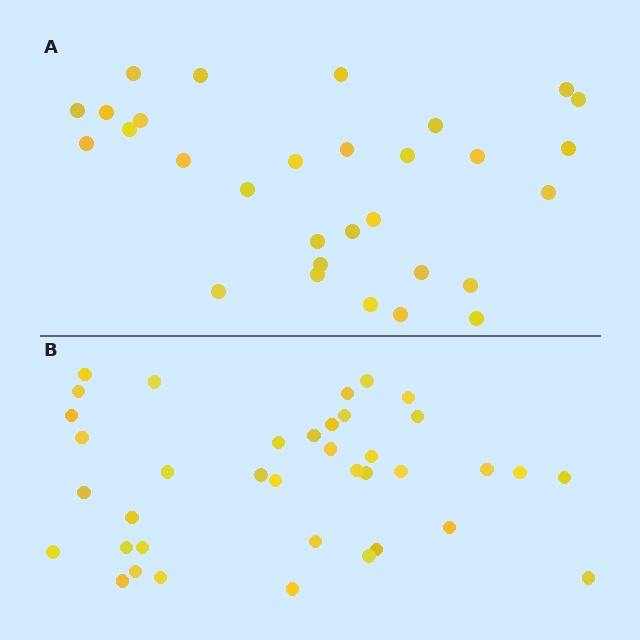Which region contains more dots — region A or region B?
Region B (the bottom region) has more dots.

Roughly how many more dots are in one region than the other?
Region B has roughly 8 or so more dots than region A.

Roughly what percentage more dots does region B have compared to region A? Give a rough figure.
About 25% more.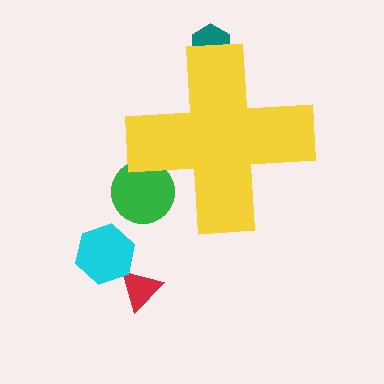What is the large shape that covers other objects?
A yellow cross.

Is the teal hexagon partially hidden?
Yes, the teal hexagon is partially hidden behind the yellow cross.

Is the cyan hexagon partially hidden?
No, the cyan hexagon is fully visible.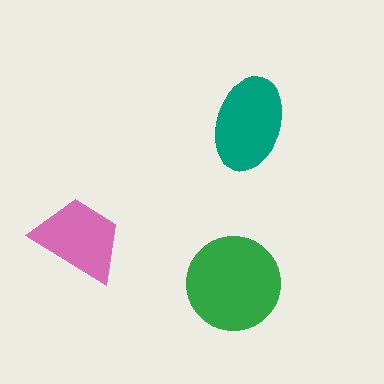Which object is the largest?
The green circle.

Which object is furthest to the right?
The teal ellipse is rightmost.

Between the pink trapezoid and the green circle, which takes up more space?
The green circle.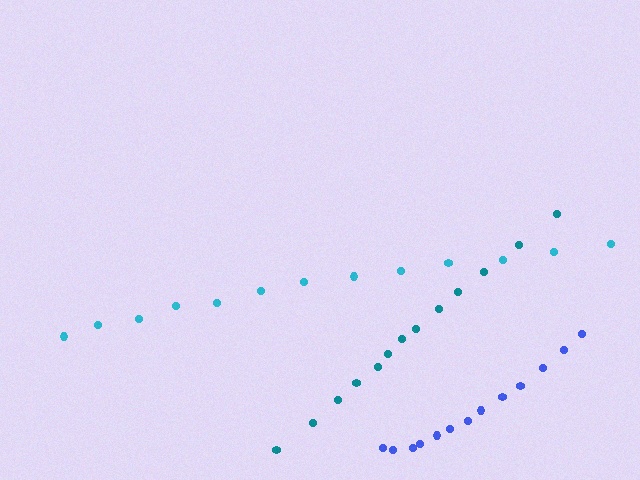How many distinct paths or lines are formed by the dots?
There are 3 distinct paths.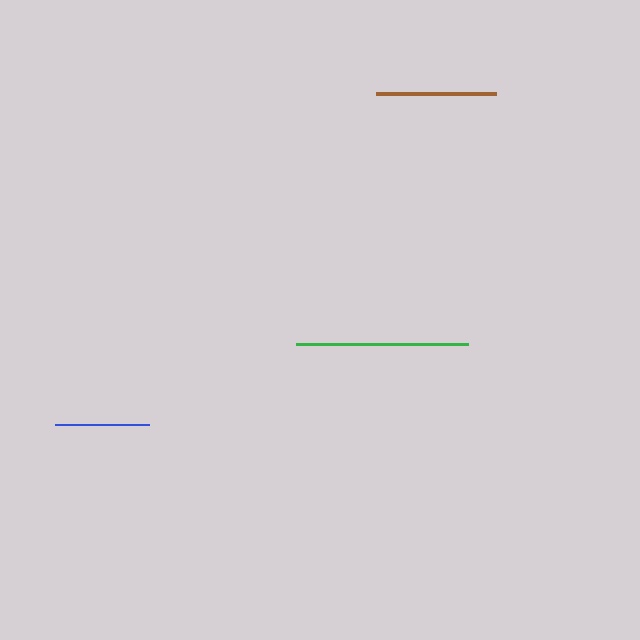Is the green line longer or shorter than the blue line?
The green line is longer than the blue line.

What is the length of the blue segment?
The blue segment is approximately 94 pixels long.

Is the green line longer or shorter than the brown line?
The green line is longer than the brown line.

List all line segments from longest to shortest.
From longest to shortest: green, brown, blue.